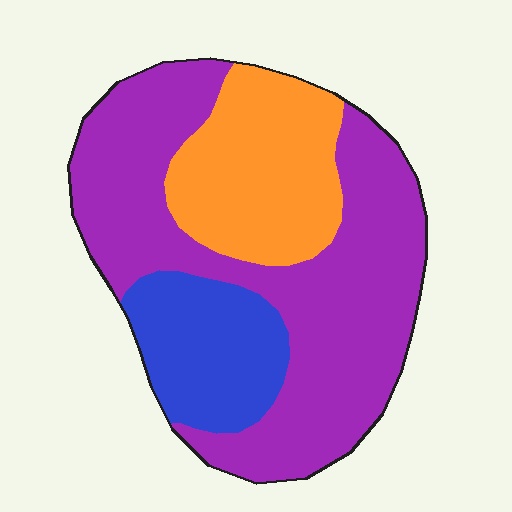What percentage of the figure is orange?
Orange takes up about one quarter (1/4) of the figure.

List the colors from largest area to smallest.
From largest to smallest: purple, orange, blue.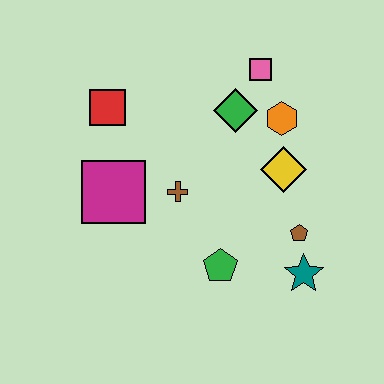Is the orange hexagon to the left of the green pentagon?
No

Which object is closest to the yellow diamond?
The orange hexagon is closest to the yellow diamond.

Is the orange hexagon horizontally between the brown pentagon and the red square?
Yes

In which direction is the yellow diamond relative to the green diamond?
The yellow diamond is below the green diamond.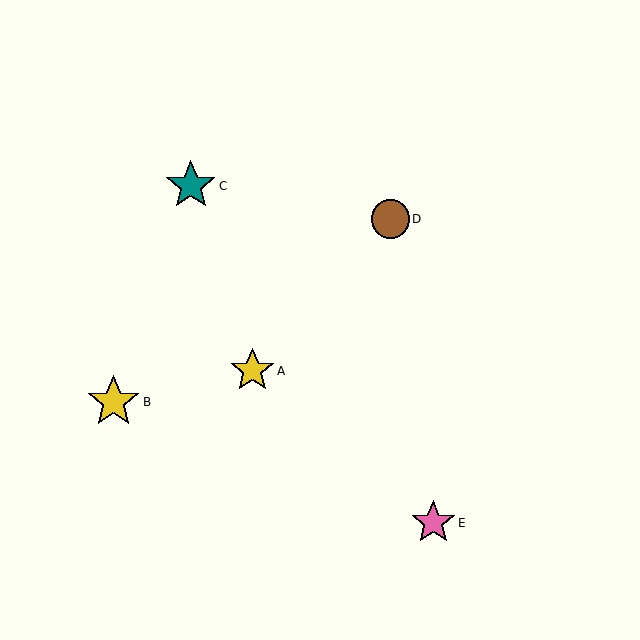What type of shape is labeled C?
Shape C is a teal star.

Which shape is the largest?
The yellow star (labeled B) is the largest.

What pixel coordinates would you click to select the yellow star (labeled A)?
Click at (252, 371) to select the yellow star A.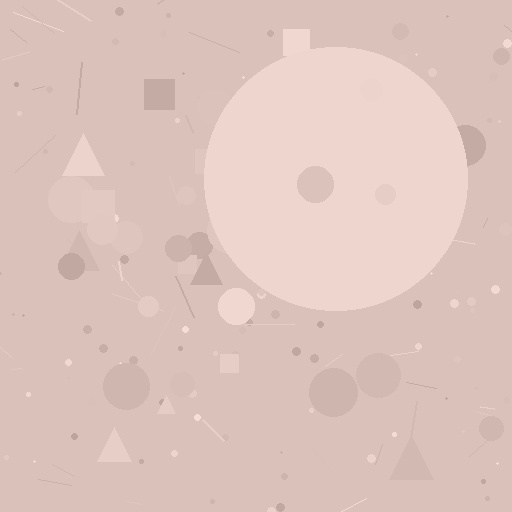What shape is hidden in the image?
A circle is hidden in the image.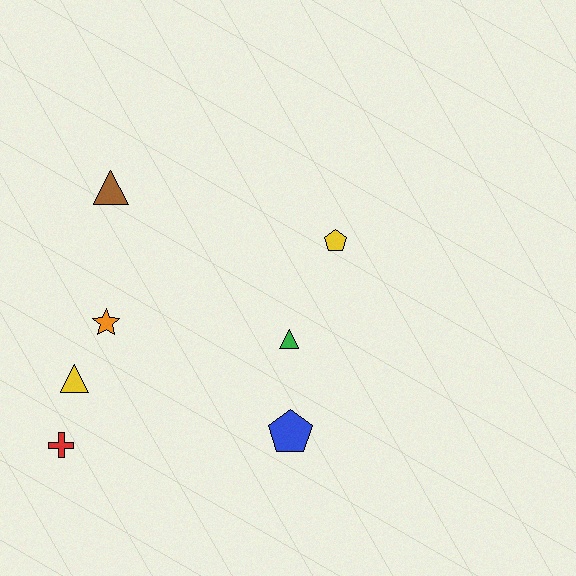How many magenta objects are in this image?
There are no magenta objects.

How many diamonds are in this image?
There are no diamonds.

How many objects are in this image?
There are 7 objects.